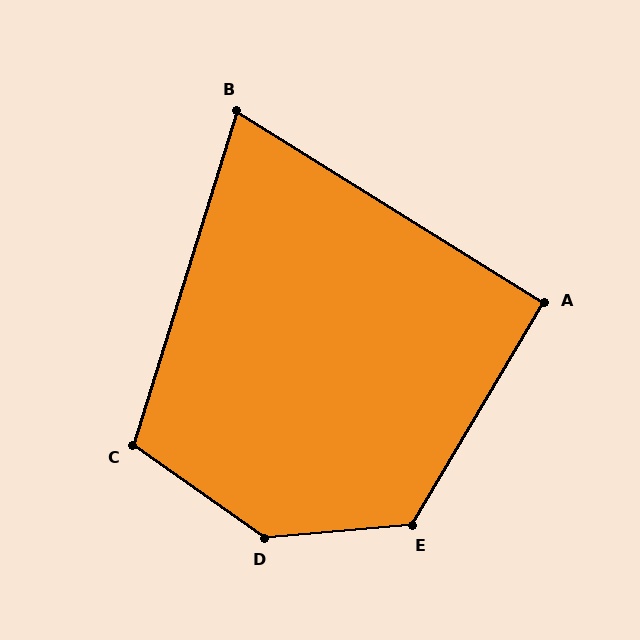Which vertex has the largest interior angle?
D, at approximately 140 degrees.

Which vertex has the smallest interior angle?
B, at approximately 75 degrees.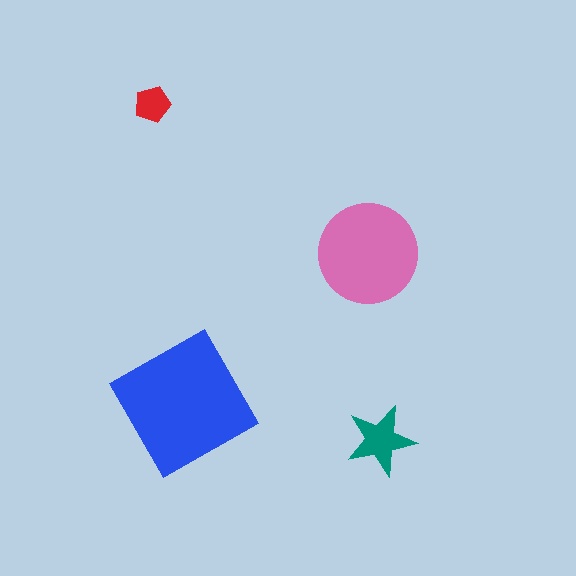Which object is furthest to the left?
The red pentagon is leftmost.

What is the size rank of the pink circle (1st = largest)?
2nd.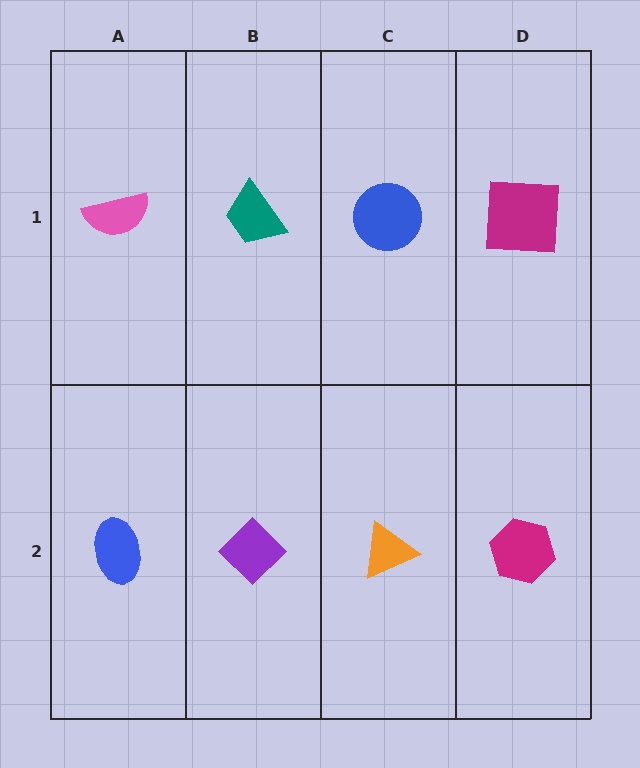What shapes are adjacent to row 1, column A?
A blue ellipse (row 2, column A), a teal trapezoid (row 1, column B).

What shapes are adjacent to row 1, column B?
A purple diamond (row 2, column B), a pink semicircle (row 1, column A), a blue circle (row 1, column C).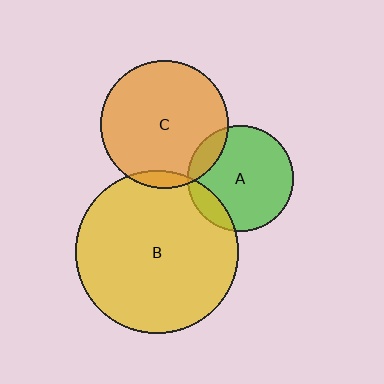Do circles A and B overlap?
Yes.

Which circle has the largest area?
Circle B (yellow).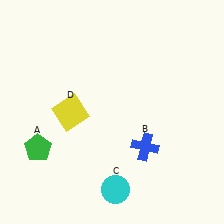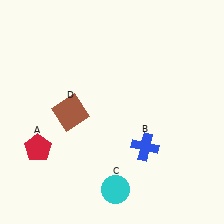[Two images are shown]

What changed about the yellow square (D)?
In Image 1, D is yellow. In Image 2, it changed to brown.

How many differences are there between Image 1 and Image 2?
There are 2 differences between the two images.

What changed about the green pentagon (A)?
In Image 1, A is green. In Image 2, it changed to red.